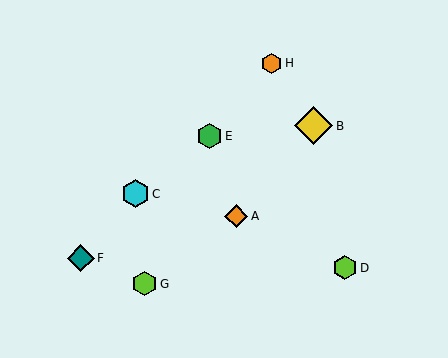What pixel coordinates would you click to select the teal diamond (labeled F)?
Click at (81, 258) to select the teal diamond F.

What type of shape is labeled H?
Shape H is an orange hexagon.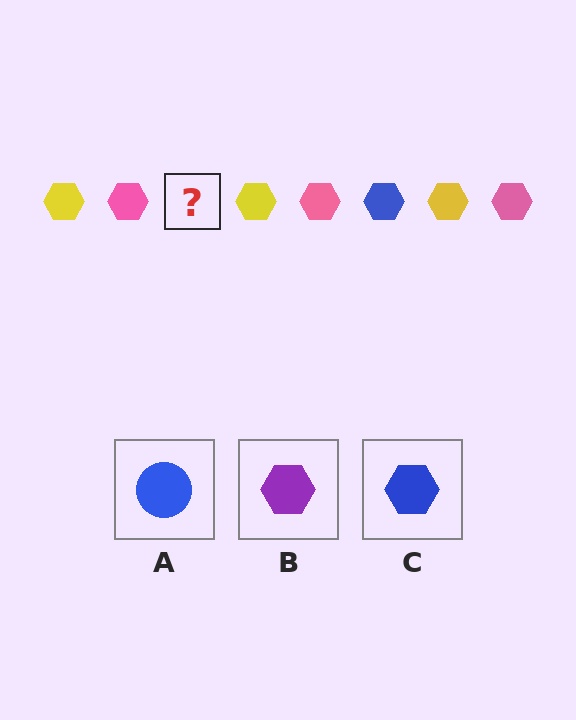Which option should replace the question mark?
Option C.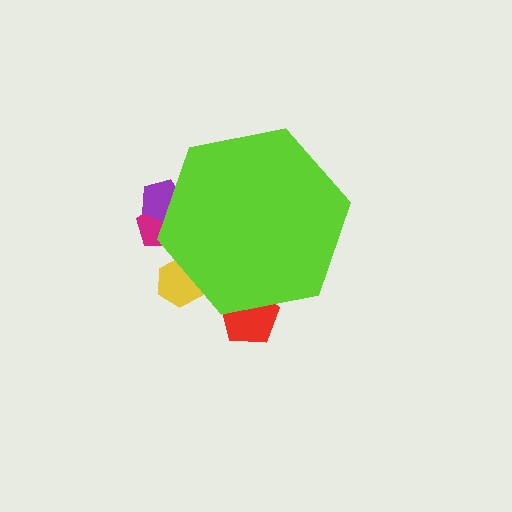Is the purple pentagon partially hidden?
Yes, the purple pentagon is partially hidden behind the lime hexagon.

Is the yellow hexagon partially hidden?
Yes, the yellow hexagon is partially hidden behind the lime hexagon.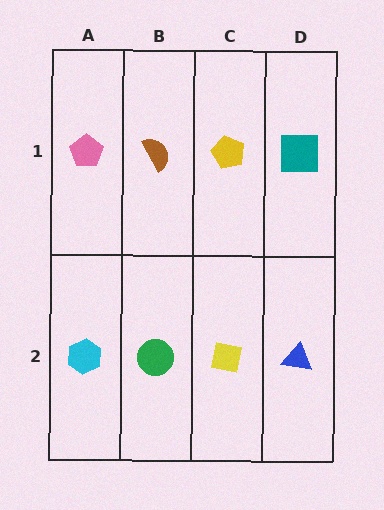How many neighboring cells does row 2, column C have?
3.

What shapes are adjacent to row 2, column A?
A pink pentagon (row 1, column A), a green circle (row 2, column B).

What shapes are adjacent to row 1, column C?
A yellow square (row 2, column C), a brown semicircle (row 1, column B), a teal square (row 1, column D).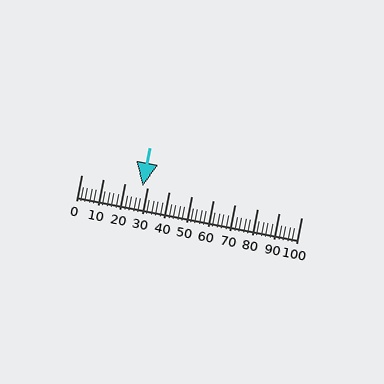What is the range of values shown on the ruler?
The ruler shows values from 0 to 100.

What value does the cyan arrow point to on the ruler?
The cyan arrow points to approximately 28.